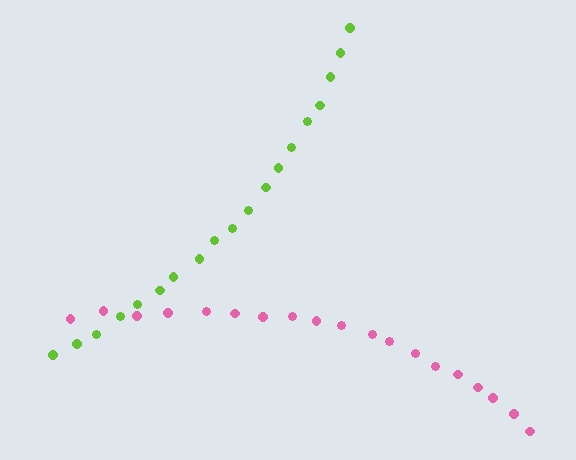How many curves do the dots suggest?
There are 2 distinct paths.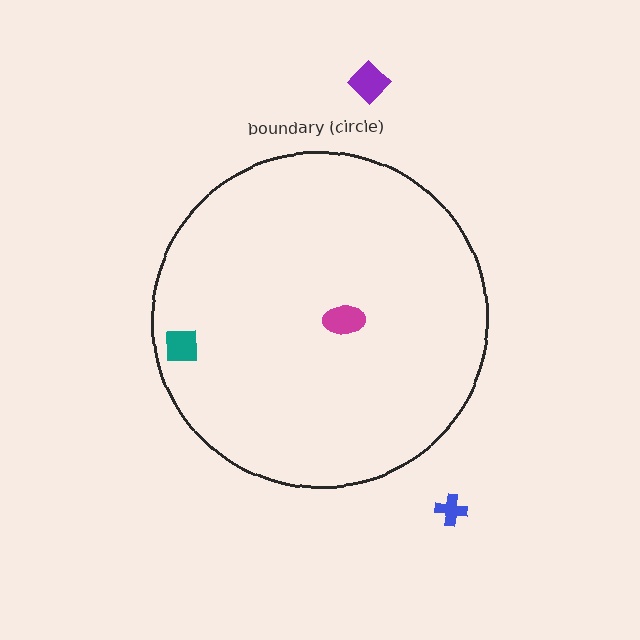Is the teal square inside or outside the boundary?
Inside.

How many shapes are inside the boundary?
2 inside, 2 outside.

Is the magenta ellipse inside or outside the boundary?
Inside.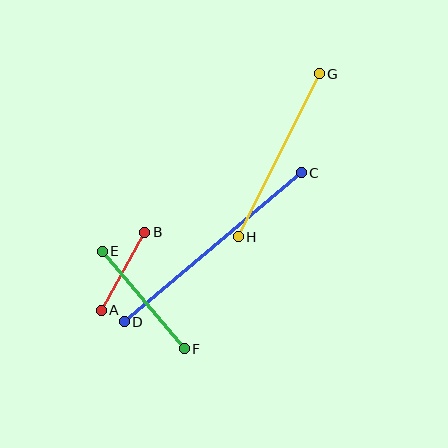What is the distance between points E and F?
The distance is approximately 127 pixels.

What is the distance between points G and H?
The distance is approximately 182 pixels.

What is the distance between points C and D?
The distance is approximately 232 pixels.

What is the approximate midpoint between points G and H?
The midpoint is at approximately (279, 155) pixels.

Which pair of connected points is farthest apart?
Points C and D are farthest apart.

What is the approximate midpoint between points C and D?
The midpoint is at approximately (213, 247) pixels.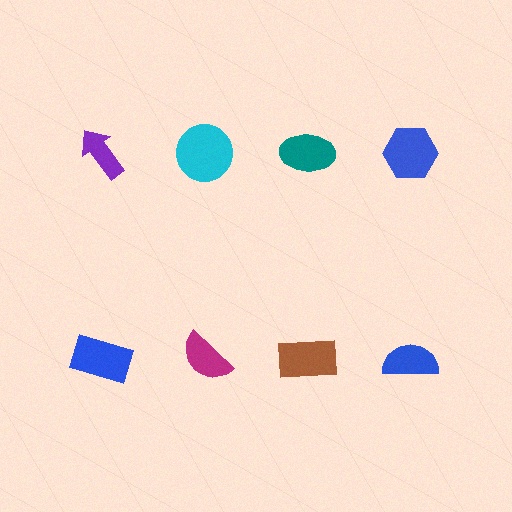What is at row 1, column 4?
A blue hexagon.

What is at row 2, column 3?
A brown rectangle.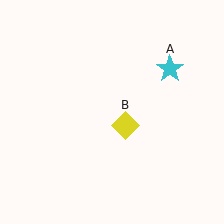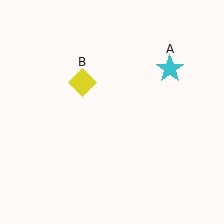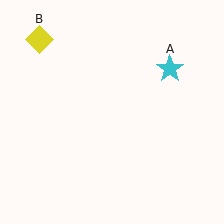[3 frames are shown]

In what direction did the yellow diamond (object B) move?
The yellow diamond (object B) moved up and to the left.